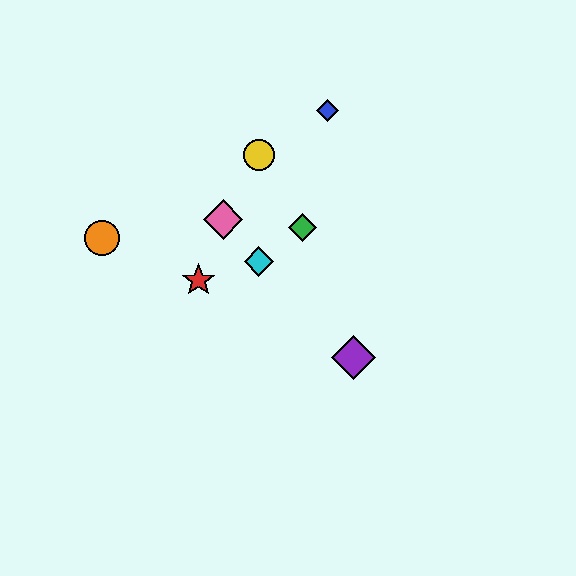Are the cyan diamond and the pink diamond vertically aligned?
No, the cyan diamond is at x≈259 and the pink diamond is at x≈223.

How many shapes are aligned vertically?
2 shapes (the yellow circle, the cyan diamond) are aligned vertically.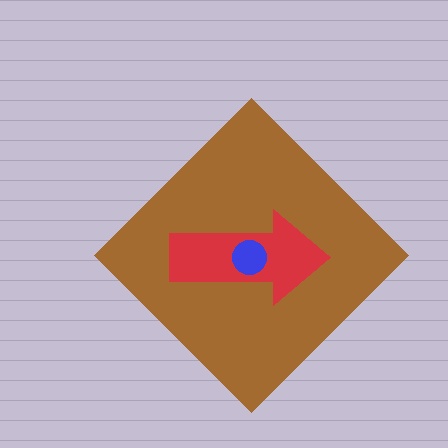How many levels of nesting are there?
3.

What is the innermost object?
The blue circle.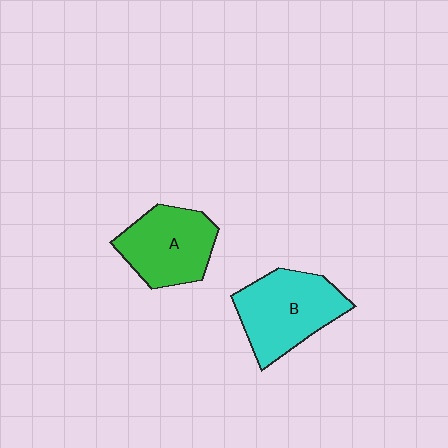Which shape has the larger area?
Shape B (cyan).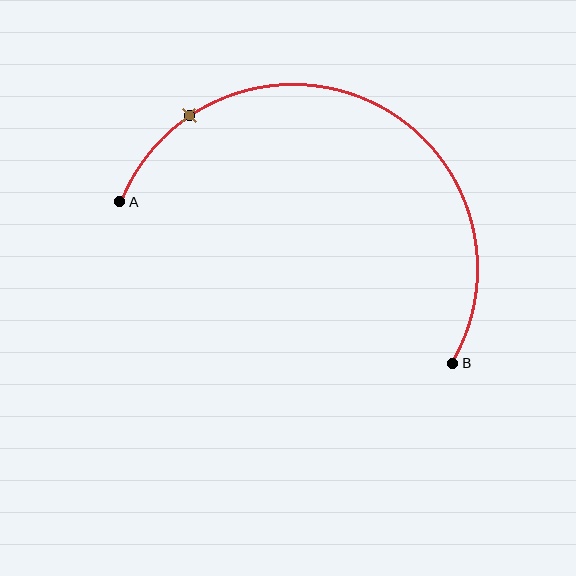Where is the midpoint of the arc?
The arc midpoint is the point on the curve farthest from the straight line joining A and B. It sits above that line.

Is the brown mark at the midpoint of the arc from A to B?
No. The brown mark lies on the arc but is closer to endpoint A. The arc midpoint would be at the point on the curve equidistant along the arc from both A and B.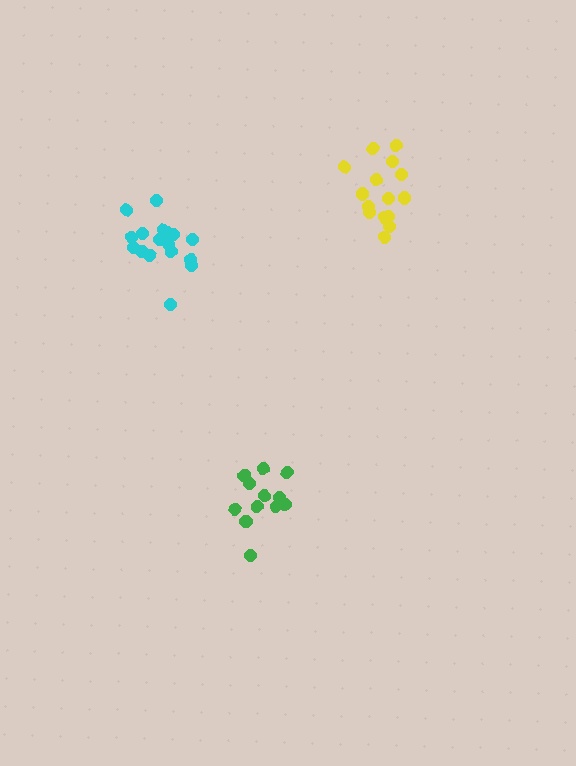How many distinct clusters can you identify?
There are 3 distinct clusters.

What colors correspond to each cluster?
The clusters are colored: yellow, green, cyan.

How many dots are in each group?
Group 1: 15 dots, Group 2: 13 dots, Group 3: 18 dots (46 total).